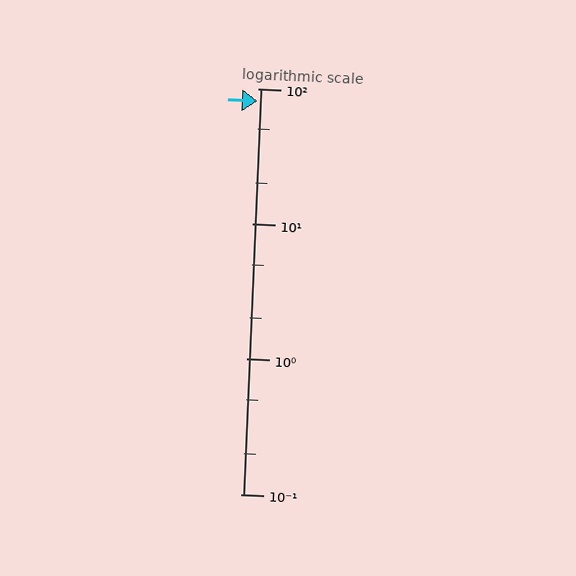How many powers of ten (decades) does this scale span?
The scale spans 3 decades, from 0.1 to 100.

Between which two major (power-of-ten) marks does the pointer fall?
The pointer is between 10 and 100.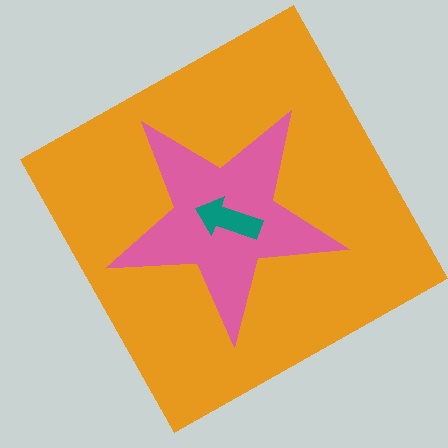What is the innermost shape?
The teal arrow.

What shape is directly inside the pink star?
The teal arrow.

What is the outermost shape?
The orange square.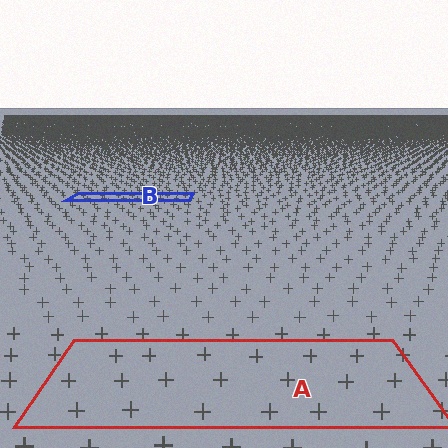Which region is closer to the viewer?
Region A is closer. The texture elements there are larger and more spread out.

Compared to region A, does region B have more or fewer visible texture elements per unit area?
Region B has more texture elements per unit area — they are packed more densely because it is farther away.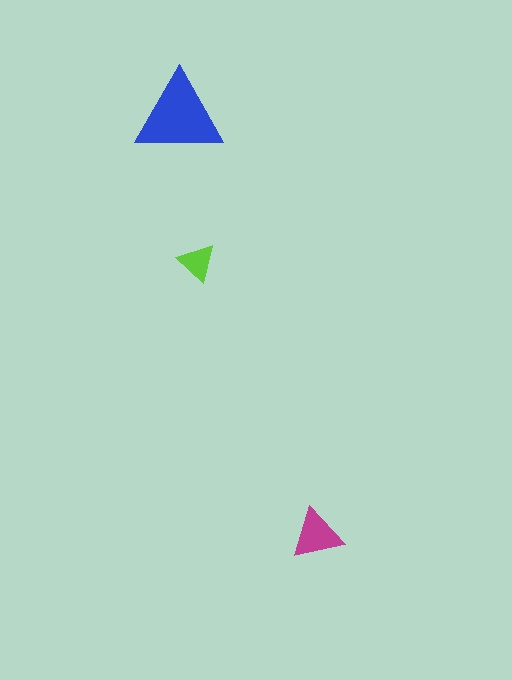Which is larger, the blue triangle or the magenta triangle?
The blue one.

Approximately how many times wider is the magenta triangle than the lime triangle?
About 1.5 times wider.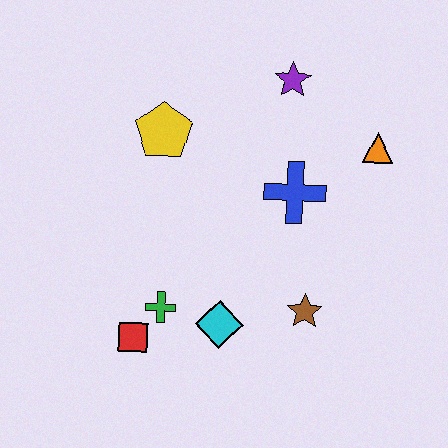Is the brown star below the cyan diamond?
No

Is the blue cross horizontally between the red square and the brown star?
Yes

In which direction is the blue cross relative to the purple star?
The blue cross is below the purple star.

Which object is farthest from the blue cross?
The red square is farthest from the blue cross.